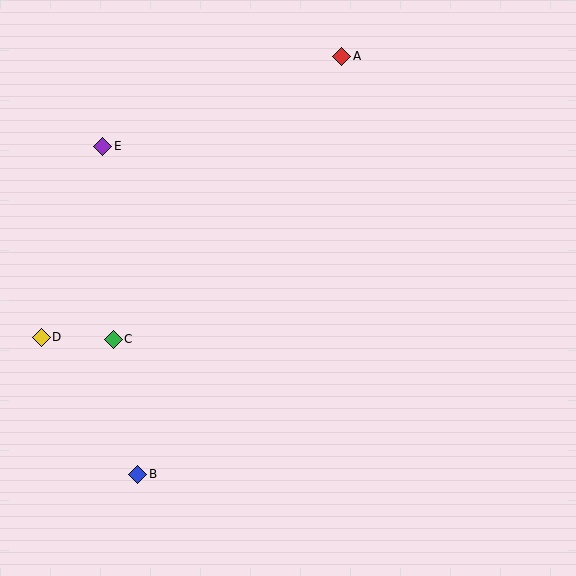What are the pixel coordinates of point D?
Point D is at (41, 337).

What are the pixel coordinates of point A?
Point A is at (342, 56).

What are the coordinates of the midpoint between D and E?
The midpoint between D and E is at (72, 242).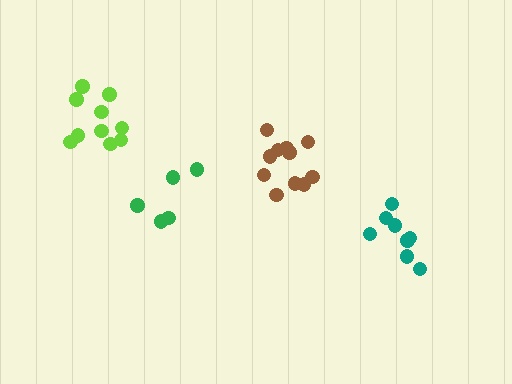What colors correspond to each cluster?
The clusters are colored: teal, brown, lime, green.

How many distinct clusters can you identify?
There are 4 distinct clusters.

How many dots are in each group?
Group 1: 8 dots, Group 2: 11 dots, Group 3: 10 dots, Group 4: 5 dots (34 total).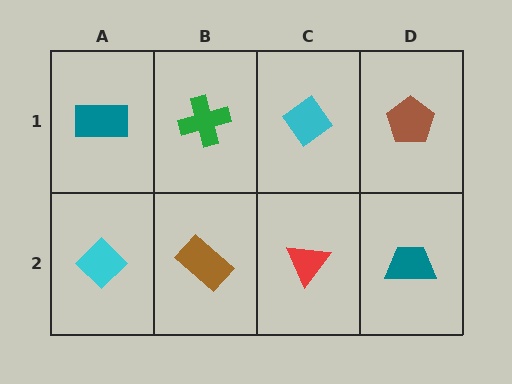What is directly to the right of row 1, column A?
A green cross.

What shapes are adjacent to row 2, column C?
A cyan diamond (row 1, column C), a brown rectangle (row 2, column B), a teal trapezoid (row 2, column D).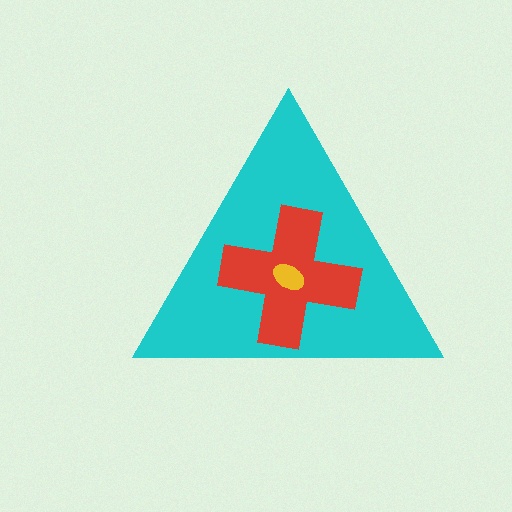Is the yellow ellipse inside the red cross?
Yes.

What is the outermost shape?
The cyan triangle.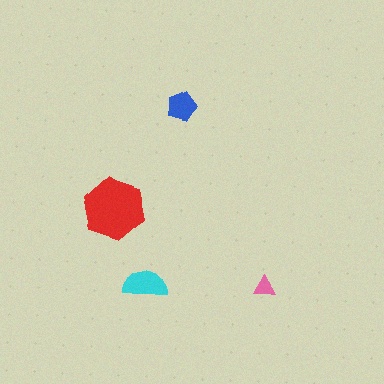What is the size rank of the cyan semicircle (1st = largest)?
2nd.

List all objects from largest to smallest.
The red hexagon, the cyan semicircle, the blue pentagon, the pink triangle.